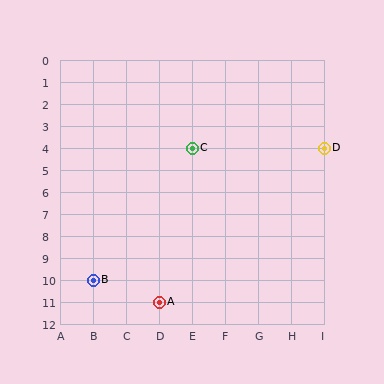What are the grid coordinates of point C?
Point C is at grid coordinates (E, 4).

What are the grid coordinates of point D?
Point D is at grid coordinates (I, 4).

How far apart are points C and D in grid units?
Points C and D are 4 columns apart.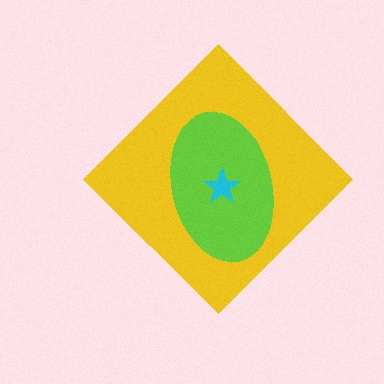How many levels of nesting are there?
3.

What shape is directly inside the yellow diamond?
The lime ellipse.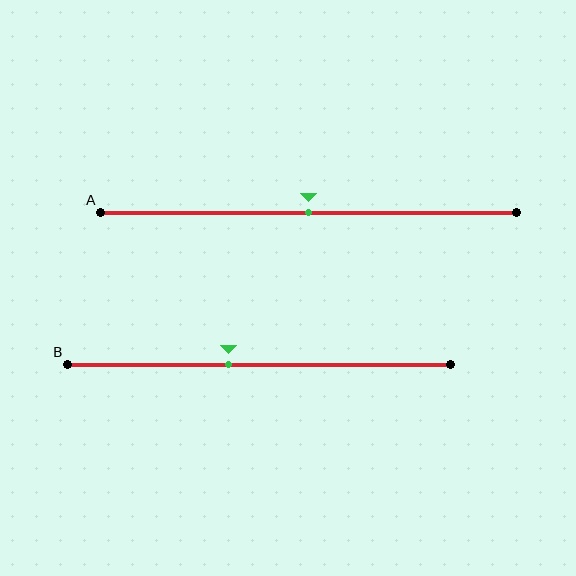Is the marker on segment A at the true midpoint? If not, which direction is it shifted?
Yes, the marker on segment A is at the true midpoint.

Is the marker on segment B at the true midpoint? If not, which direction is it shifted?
No, the marker on segment B is shifted to the left by about 8% of the segment length.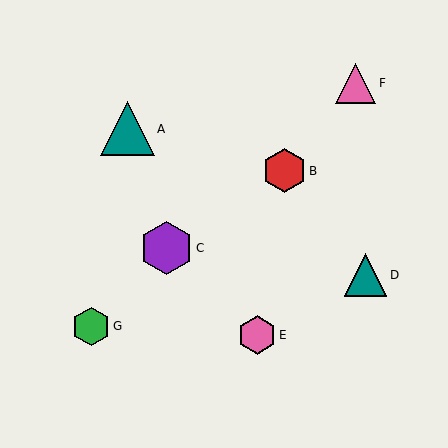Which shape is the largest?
The teal triangle (labeled A) is the largest.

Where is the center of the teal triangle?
The center of the teal triangle is at (127, 129).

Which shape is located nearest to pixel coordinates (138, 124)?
The teal triangle (labeled A) at (127, 129) is nearest to that location.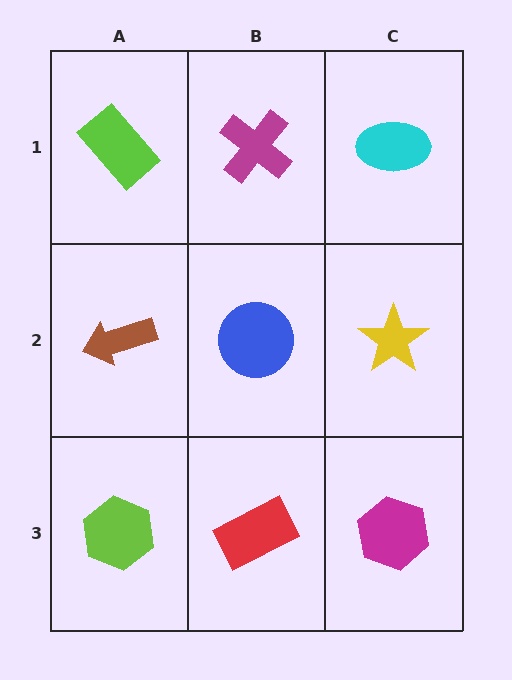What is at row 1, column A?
A lime rectangle.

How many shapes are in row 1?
3 shapes.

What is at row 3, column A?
A lime hexagon.